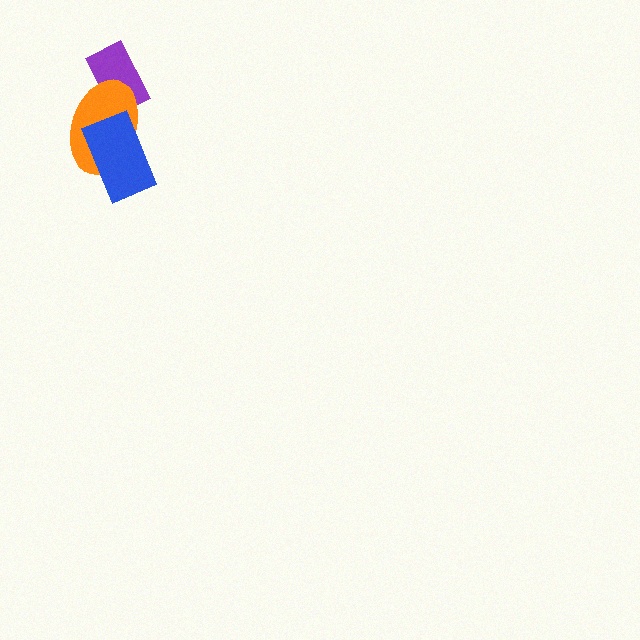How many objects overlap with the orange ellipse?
2 objects overlap with the orange ellipse.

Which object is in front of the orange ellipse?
The blue rectangle is in front of the orange ellipse.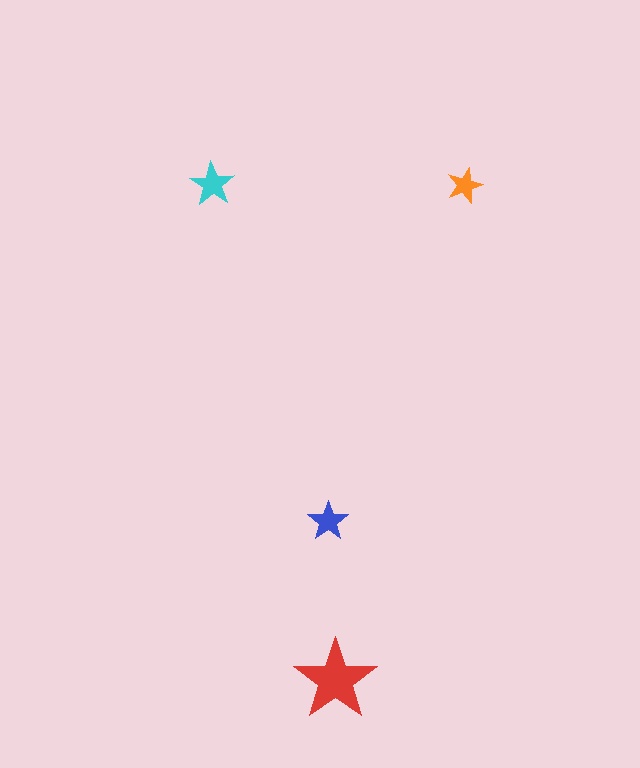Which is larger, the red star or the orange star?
The red one.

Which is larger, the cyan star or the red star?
The red one.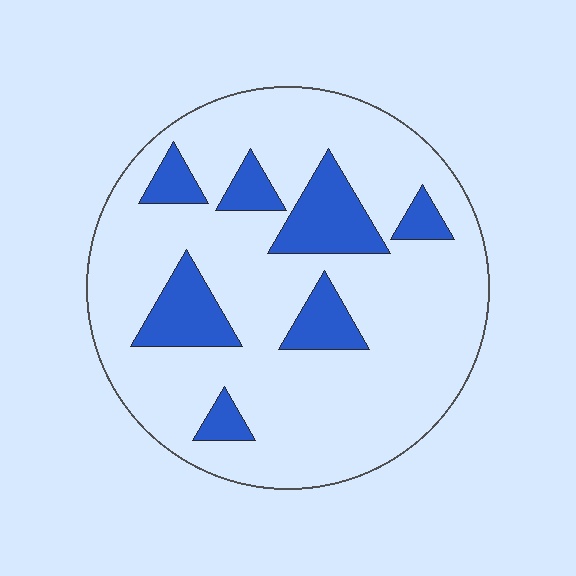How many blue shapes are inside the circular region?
7.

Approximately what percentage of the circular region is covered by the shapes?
Approximately 20%.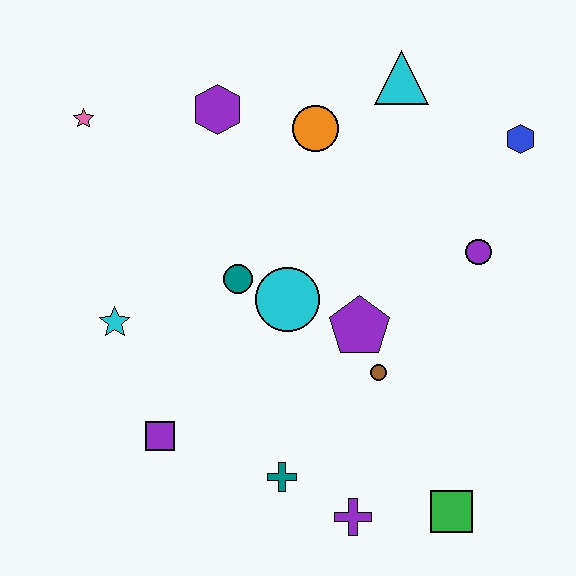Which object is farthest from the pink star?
The green square is farthest from the pink star.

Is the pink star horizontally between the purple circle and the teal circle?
No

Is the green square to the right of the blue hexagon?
No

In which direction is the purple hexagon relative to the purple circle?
The purple hexagon is to the left of the purple circle.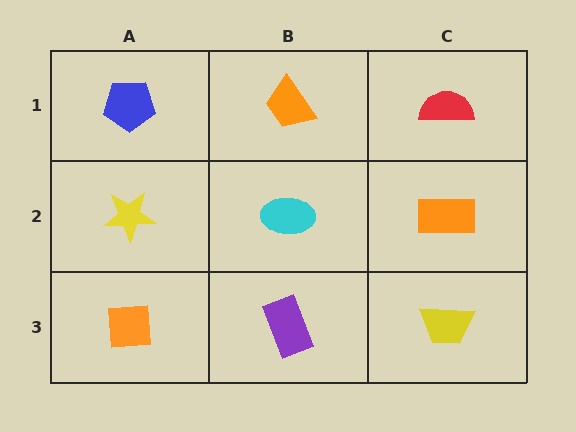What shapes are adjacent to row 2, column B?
An orange trapezoid (row 1, column B), a purple rectangle (row 3, column B), a yellow star (row 2, column A), an orange rectangle (row 2, column C).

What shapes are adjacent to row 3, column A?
A yellow star (row 2, column A), a purple rectangle (row 3, column B).